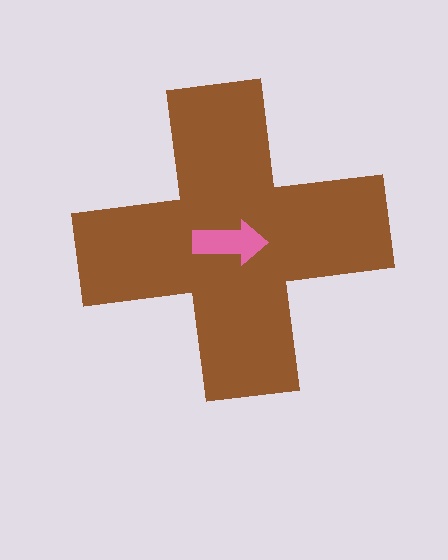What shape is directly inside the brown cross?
The pink arrow.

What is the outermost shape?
The brown cross.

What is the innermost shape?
The pink arrow.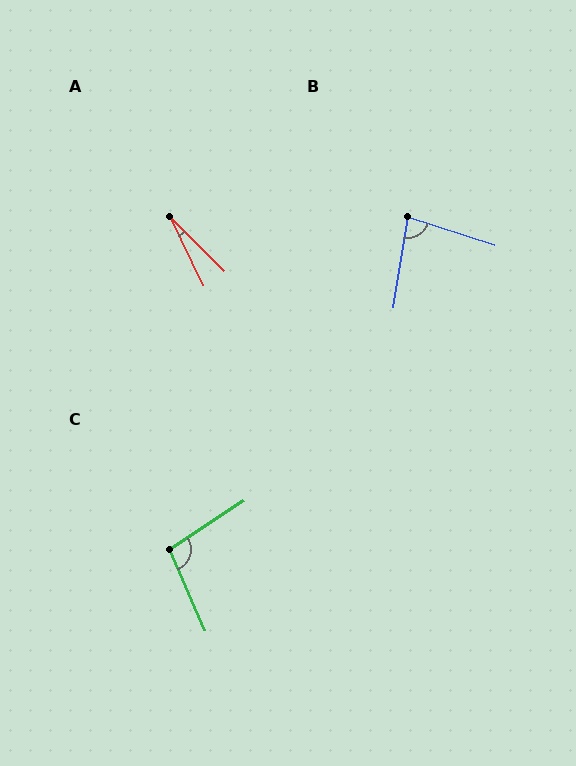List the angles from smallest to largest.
A (20°), B (81°), C (100°).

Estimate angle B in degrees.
Approximately 81 degrees.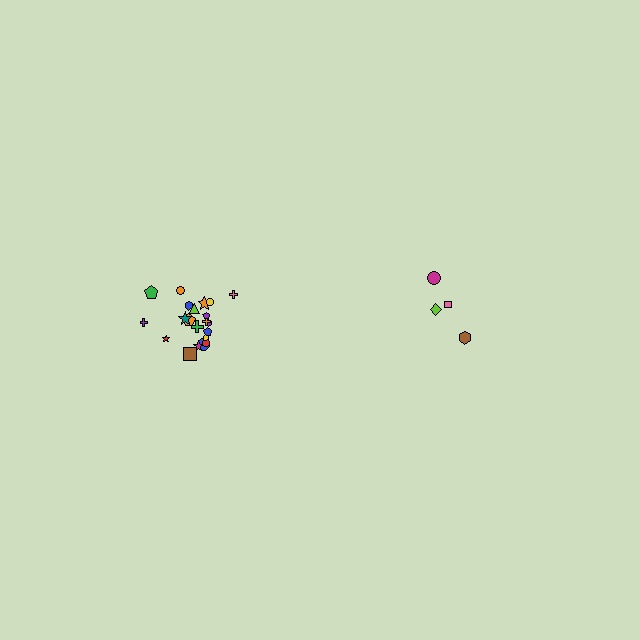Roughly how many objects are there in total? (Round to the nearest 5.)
Roughly 25 objects in total.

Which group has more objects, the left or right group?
The left group.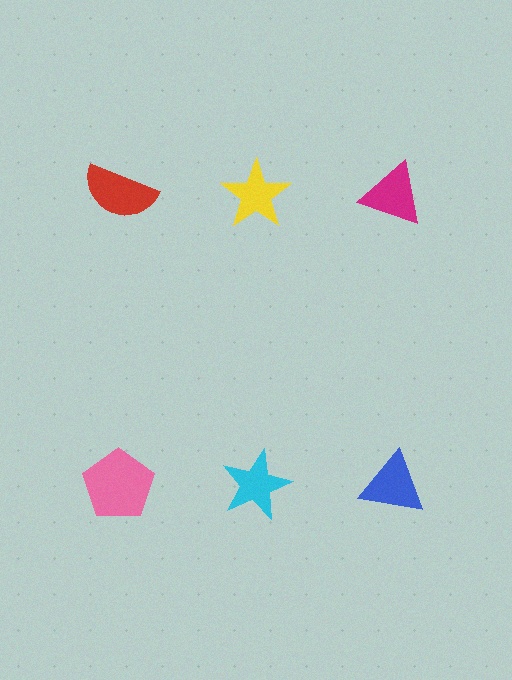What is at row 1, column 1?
A red semicircle.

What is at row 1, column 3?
A magenta triangle.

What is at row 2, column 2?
A cyan star.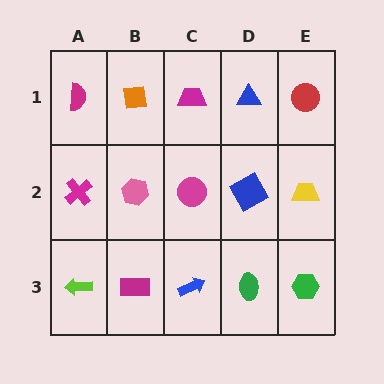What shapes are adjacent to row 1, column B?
A pink hexagon (row 2, column B), a magenta semicircle (row 1, column A), a magenta trapezoid (row 1, column C).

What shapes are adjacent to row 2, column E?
A red circle (row 1, column E), a green hexagon (row 3, column E), a blue square (row 2, column D).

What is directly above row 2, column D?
A blue triangle.